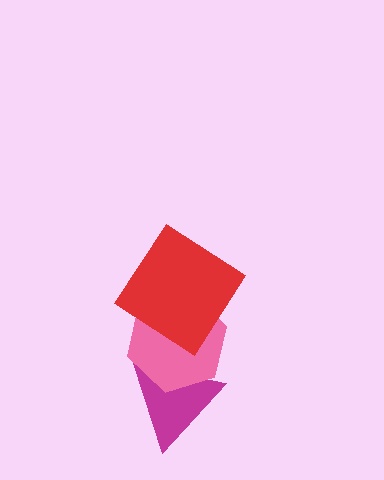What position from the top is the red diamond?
The red diamond is 1st from the top.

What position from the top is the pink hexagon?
The pink hexagon is 2nd from the top.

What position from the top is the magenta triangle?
The magenta triangle is 3rd from the top.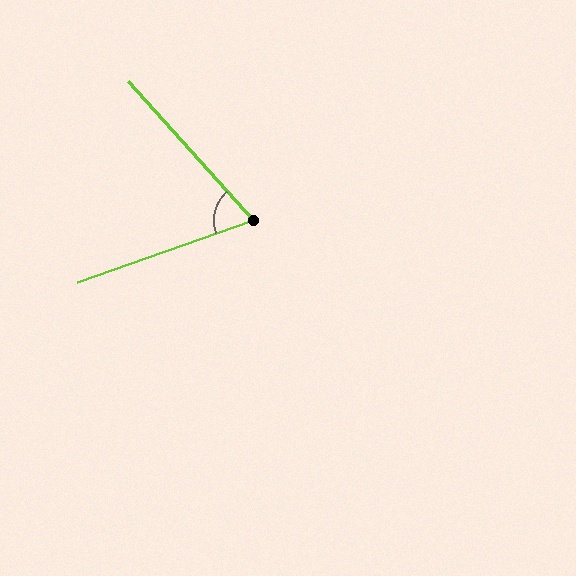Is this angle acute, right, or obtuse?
It is acute.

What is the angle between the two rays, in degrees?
Approximately 68 degrees.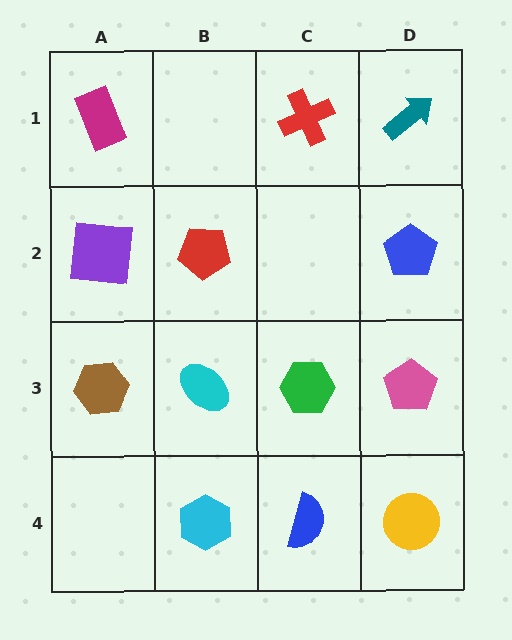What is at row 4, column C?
A blue semicircle.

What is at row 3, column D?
A pink pentagon.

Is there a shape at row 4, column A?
No, that cell is empty.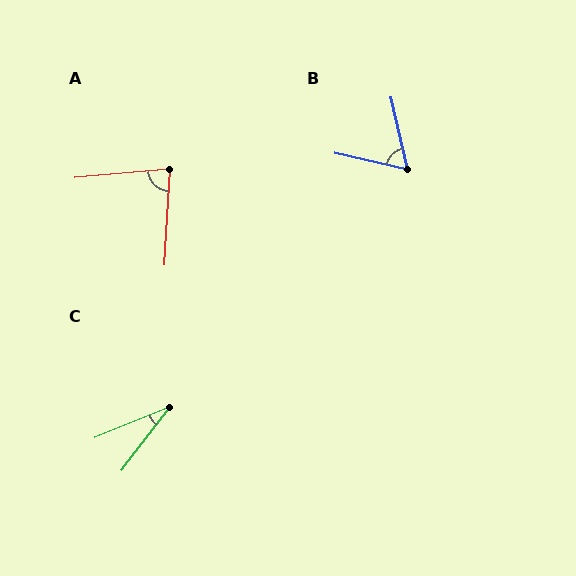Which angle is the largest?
A, at approximately 81 degrees.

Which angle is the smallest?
C, at approximately 30 degrees.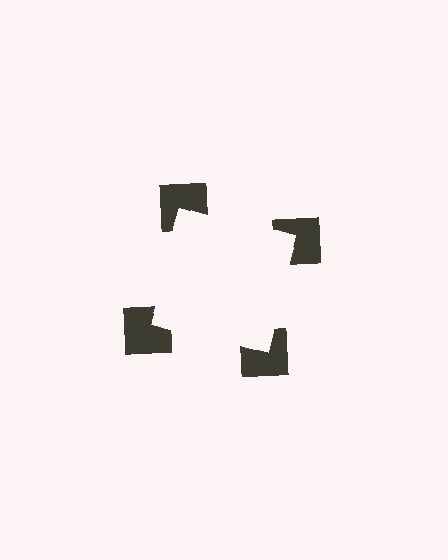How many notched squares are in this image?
There are 4 — one at each vertex of the illusory square.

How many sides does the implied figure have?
4 sides.